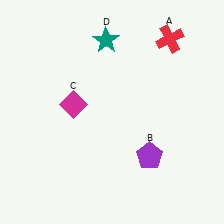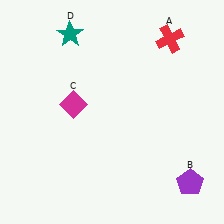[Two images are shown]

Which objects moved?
The objects that moved are: the purple pentagon (B), the teal star (D).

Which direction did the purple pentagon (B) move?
The purple pentagon (B) moved right.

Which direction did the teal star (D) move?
The teal star (D) moved left.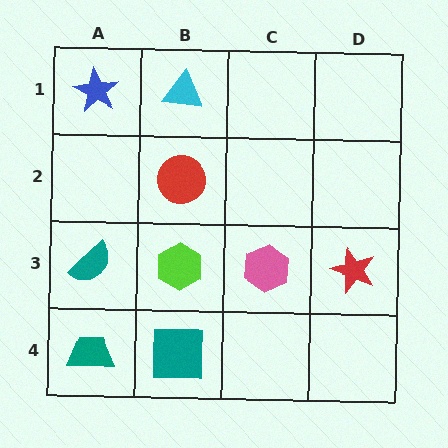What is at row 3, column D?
A red star.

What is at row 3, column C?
A pink hexagon.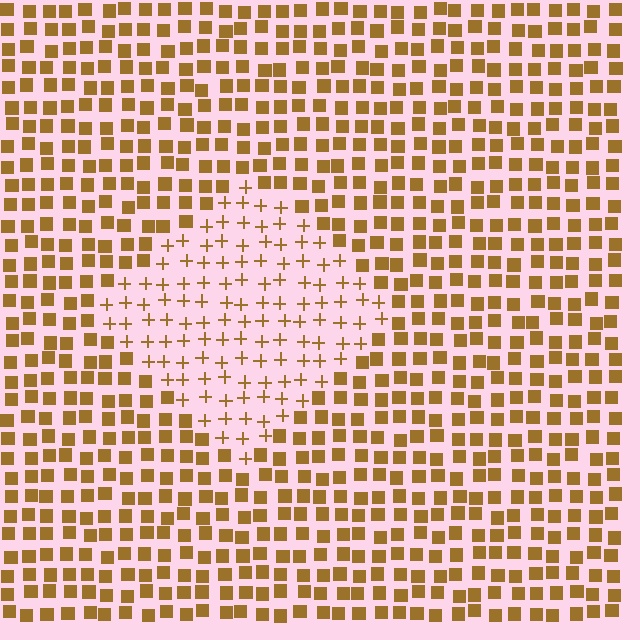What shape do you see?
I see a diamond.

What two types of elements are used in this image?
The image uses plus signs inside the diamond region and squares outside it.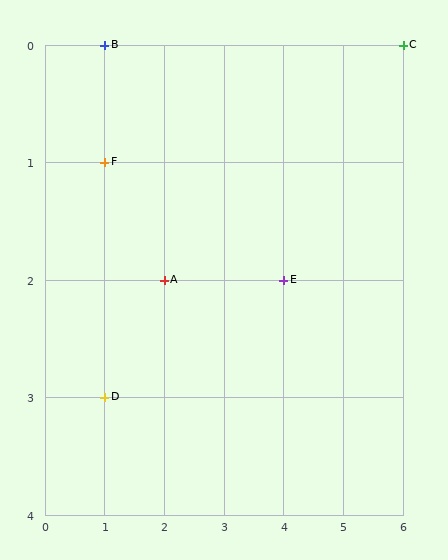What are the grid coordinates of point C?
Point C is at grid coordinates (6, 0).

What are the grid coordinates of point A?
Point A is at grid coordinates (2, 2).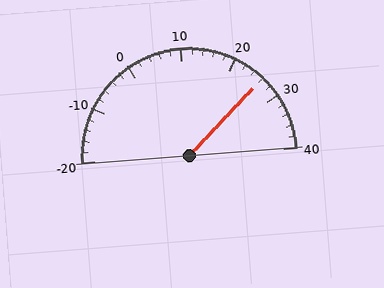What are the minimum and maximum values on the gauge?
The gauge ranges from -20 to 40.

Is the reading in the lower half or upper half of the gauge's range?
The reading is in the upper half of the range (-20 to 40).